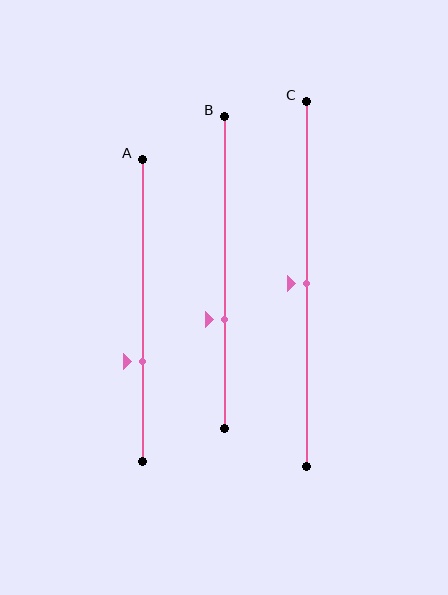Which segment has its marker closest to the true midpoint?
Segment C has its marker closest to the true midpoint.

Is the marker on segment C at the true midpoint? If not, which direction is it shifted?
Yes, the marker on segment C is at the true midpoint.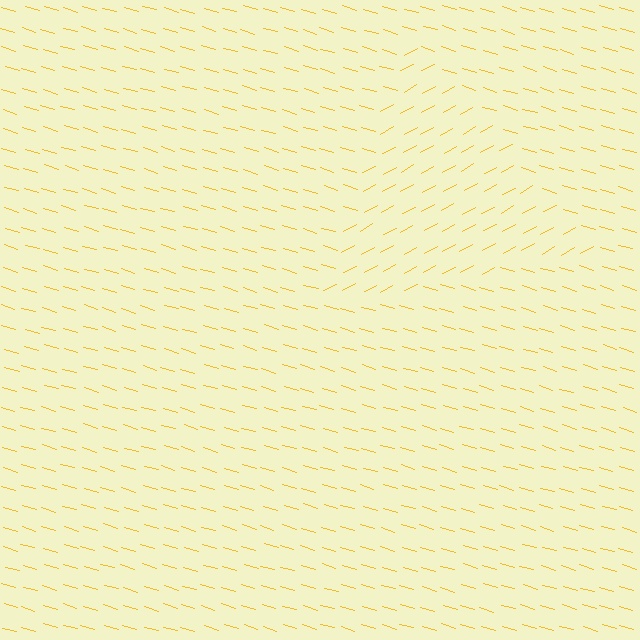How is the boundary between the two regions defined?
The boundary is defined purely by a change in line orientation (approximately 45 degrees difference). All lines are the same color and thickness.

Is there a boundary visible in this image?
Yes, there is a texture boundary formed by a change in line orientation.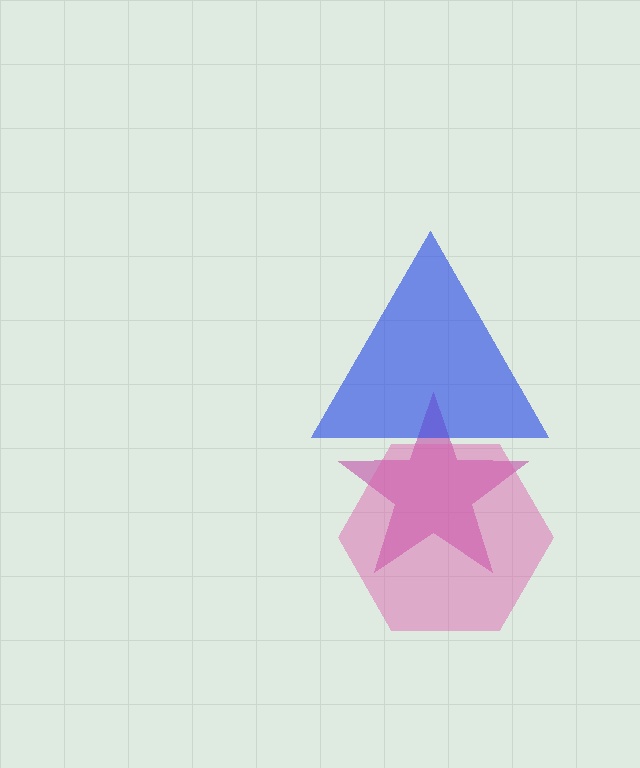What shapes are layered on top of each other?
The layered shapes are: a magenta star, a pink hexagon, a blue triangle.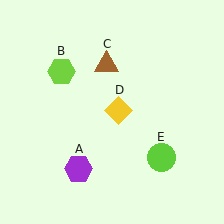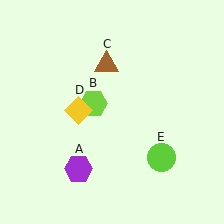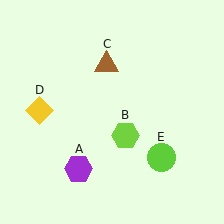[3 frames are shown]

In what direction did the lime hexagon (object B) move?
The lime hexagon (object B) moved down and to the right.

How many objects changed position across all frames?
2 objects changed position: lime hexagon (object B), yellow diamond (object D).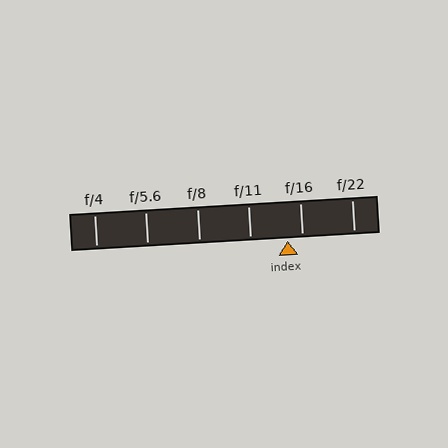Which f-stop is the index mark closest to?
The index mark is closest to f/16.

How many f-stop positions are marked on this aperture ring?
There are 6 f-stop positions marked.